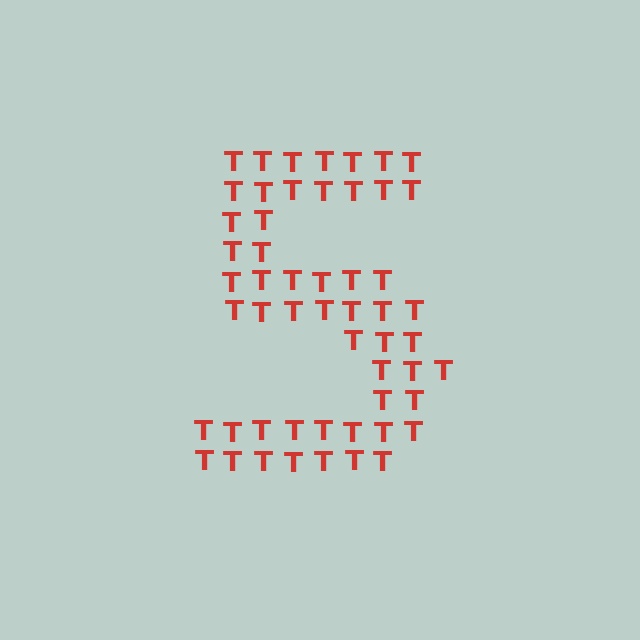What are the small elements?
The small elements are letter T's.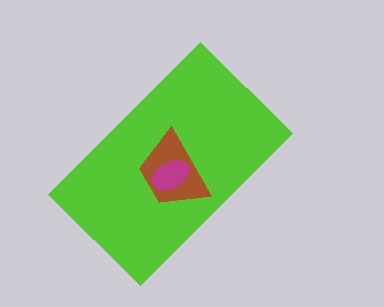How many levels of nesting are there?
3.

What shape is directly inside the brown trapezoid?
The magenta ellipse.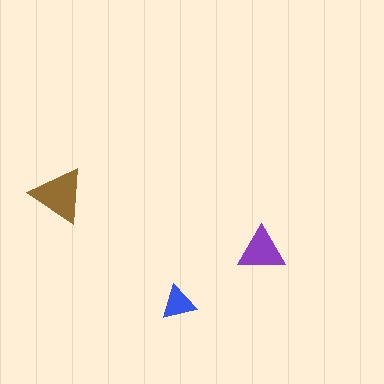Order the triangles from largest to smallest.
the brown one, the purple one, the blue one.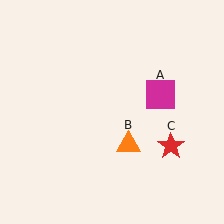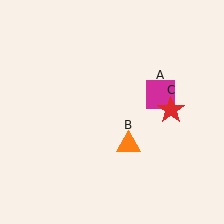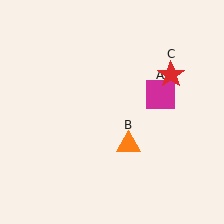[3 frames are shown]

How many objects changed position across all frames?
1 object changed position: red star (object C).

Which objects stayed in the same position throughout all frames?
Magenta square (object A) and orange triangle (object B) remained stationary.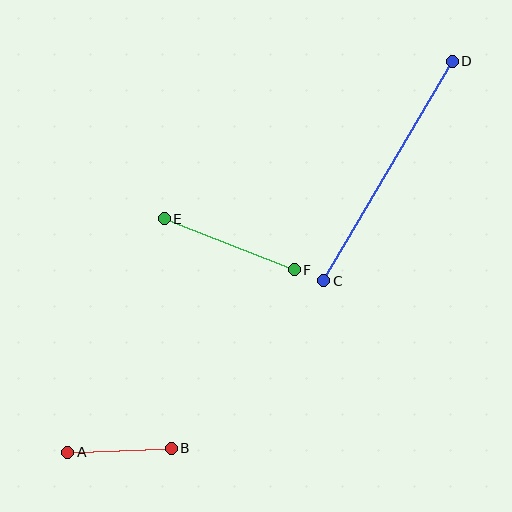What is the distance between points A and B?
The distance is approximately 104 pixels.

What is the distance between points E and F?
The distance is approximately 140 pixels.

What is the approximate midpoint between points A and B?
The midpoint is at approximately (119, 450) pixels.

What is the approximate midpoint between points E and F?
The midpoint is at approximately (229, 244) pixels.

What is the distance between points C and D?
The distance is approximately 255 pixels.